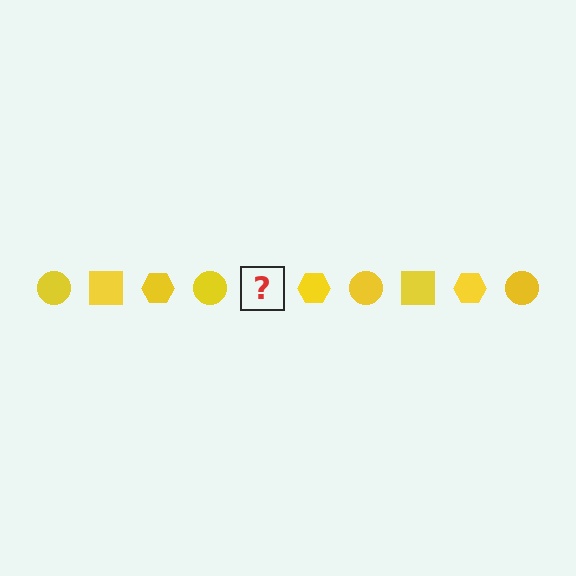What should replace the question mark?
The question mark should be replaced with a yellow square.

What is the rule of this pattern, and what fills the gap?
The rule is that the pattern cycles through circle, square, hexagon shapes in yellow. The gap should be filled with a yellow square.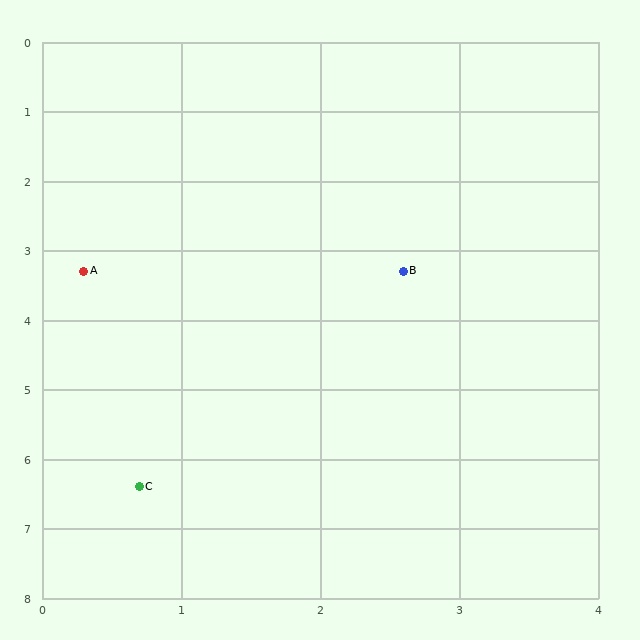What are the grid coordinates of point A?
Point A is at approximately (0.3, 3.3).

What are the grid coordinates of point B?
Point B is at approximately (2.6, 3.3).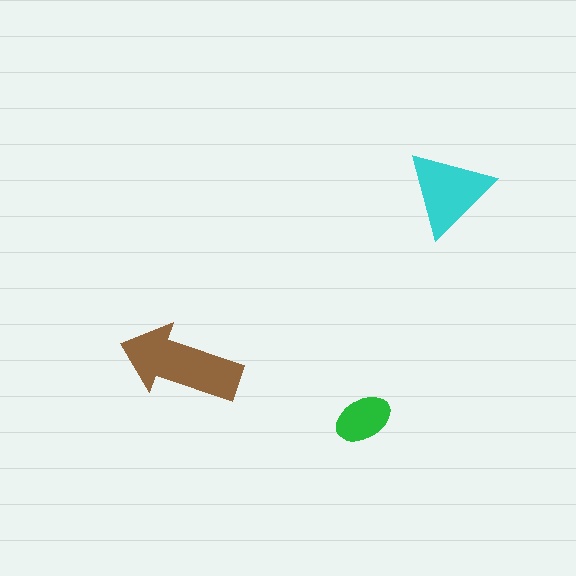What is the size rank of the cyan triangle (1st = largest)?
2nd.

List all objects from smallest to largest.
The green ellipse, the cyan triangle, the brown arrow.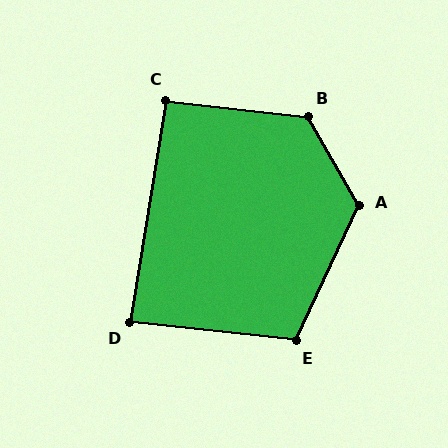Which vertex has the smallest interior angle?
D, at approximately 87 degrees.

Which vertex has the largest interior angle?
B, at approximately 126 degrees.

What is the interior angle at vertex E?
Approximately 109 degrees (obtuse).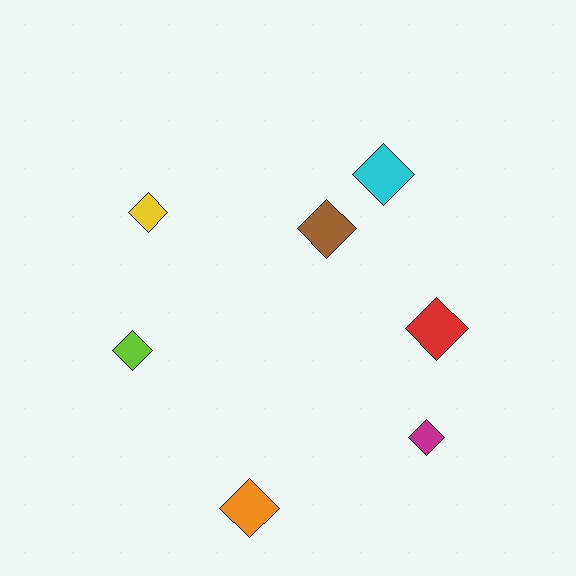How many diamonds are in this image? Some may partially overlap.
There are 7 diamonds.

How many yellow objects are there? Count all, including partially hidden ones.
There is 1 yellow object.